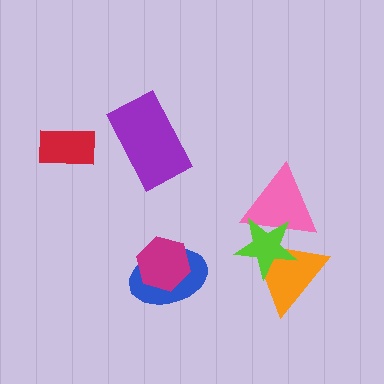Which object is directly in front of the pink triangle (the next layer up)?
The orange triangle is directly in front of the pink triangle.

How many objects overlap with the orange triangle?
2 objects overlap with the orange triangle.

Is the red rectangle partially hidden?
No, no other shape covers it.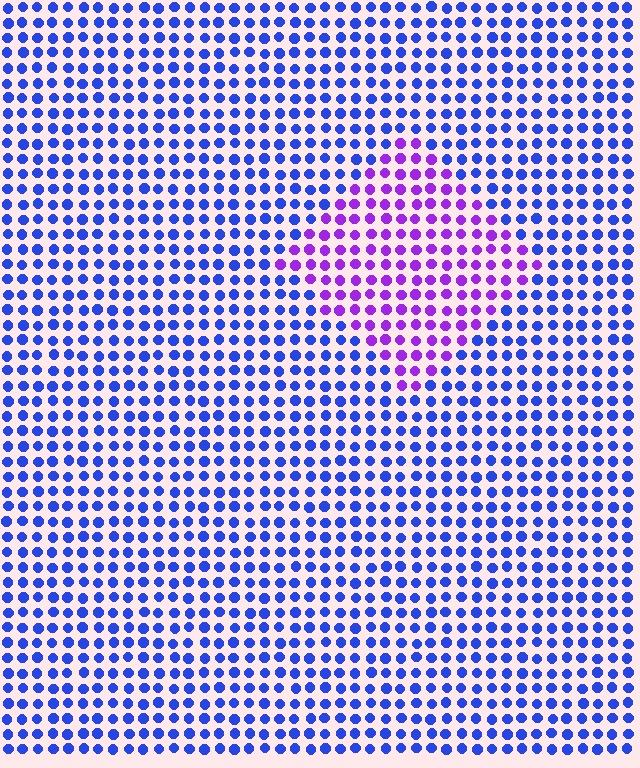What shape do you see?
I see a diamond.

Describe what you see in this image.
The image is filled with small blue elements in a uniform arrangement. A diamond-shaped region is visible where the elements are tinted to a slightly different hue, forming a subtle color boundary.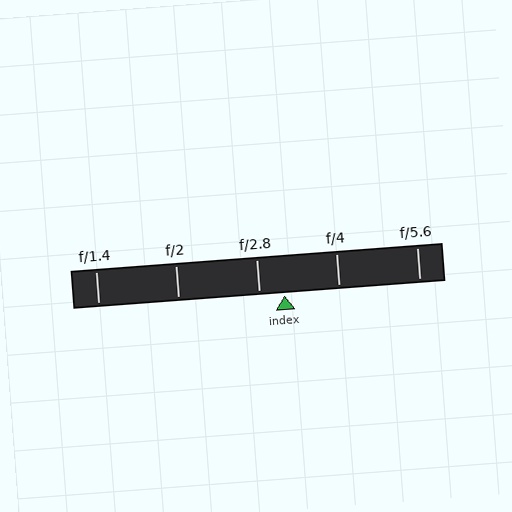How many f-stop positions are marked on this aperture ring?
There are 5 f-stop positions marked.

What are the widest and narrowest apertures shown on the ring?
The widest aperture shown is f/1.4 and the narrowest is f/5.6.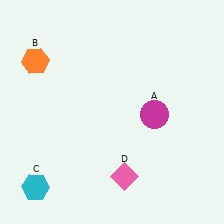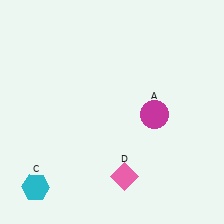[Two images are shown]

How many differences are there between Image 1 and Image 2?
There is 1 difference between the two images.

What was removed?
The orange hexagon (B) was removed in Image 2.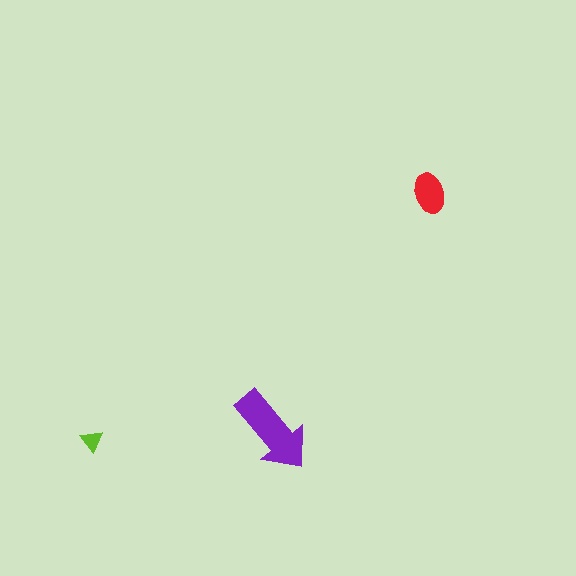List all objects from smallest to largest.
The lime triangle, the red ellipse, the purple arrow.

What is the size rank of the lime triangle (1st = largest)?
3rd.